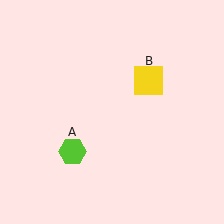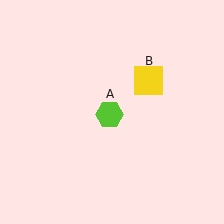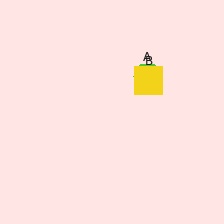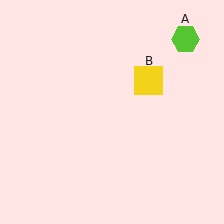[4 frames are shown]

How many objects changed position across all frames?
1 object changed position: lime hexagon (object A).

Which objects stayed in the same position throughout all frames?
Yellow square (object B) remained stationary.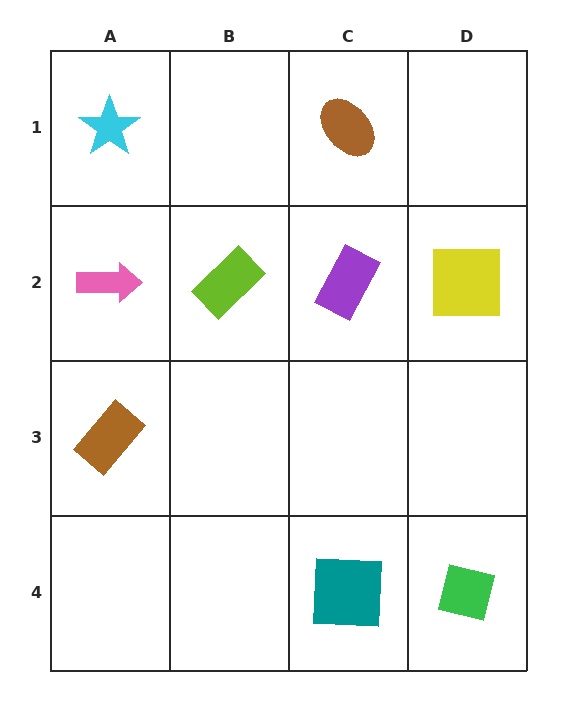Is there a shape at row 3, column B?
No, that cell is empty.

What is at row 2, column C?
A purple rectangle.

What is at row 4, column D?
A green square.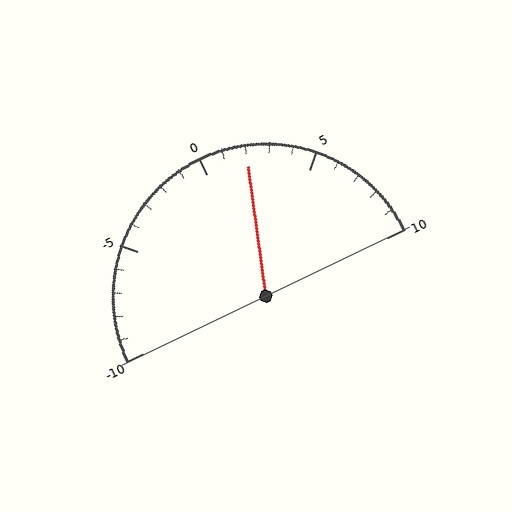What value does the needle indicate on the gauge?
The needle indicates approximately 2.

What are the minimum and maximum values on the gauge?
The gauge ranges from -10 to 10.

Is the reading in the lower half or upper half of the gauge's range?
The reading is in the upper half of the range (-10 to 10).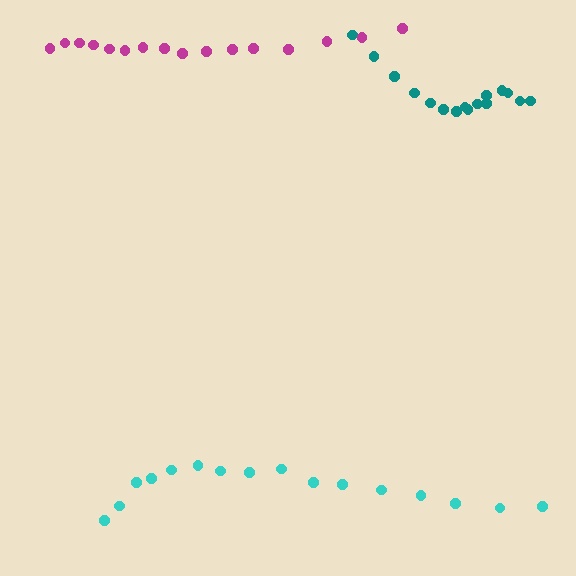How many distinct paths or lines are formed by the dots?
There are 3 distinct paths.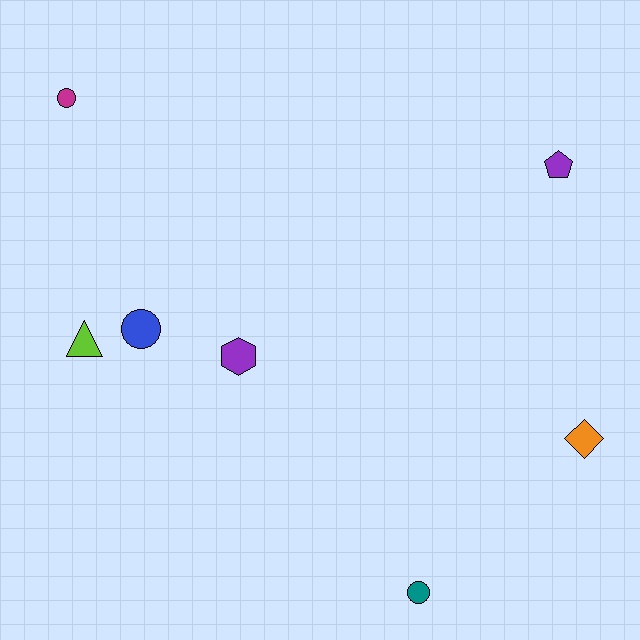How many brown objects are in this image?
There are no brown objects.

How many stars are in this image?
There are no stars.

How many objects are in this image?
There are 7 objects.